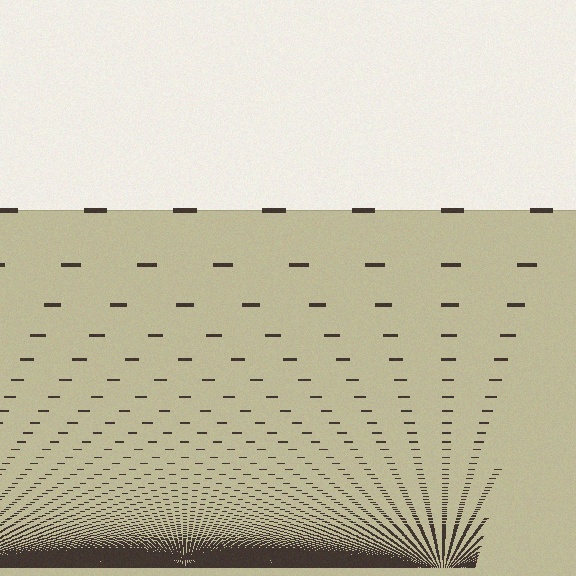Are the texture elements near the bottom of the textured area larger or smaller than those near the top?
Smaller. The gradient is inverted — elements near the bottom are smaller and denser.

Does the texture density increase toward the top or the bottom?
Density increases toward the bottom.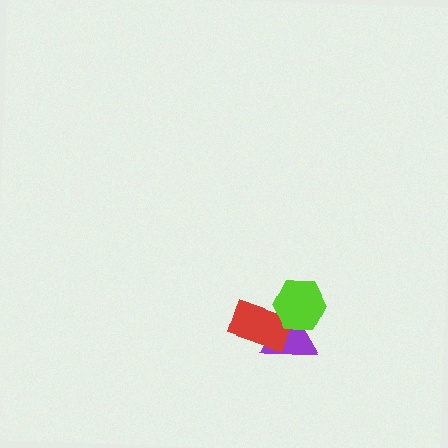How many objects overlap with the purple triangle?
2 objects overlap with the purple triangle.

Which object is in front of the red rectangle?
The lime hexagon is in front of the red rectangle.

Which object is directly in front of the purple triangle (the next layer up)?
The red rectangle is directly in front of the purple triangle.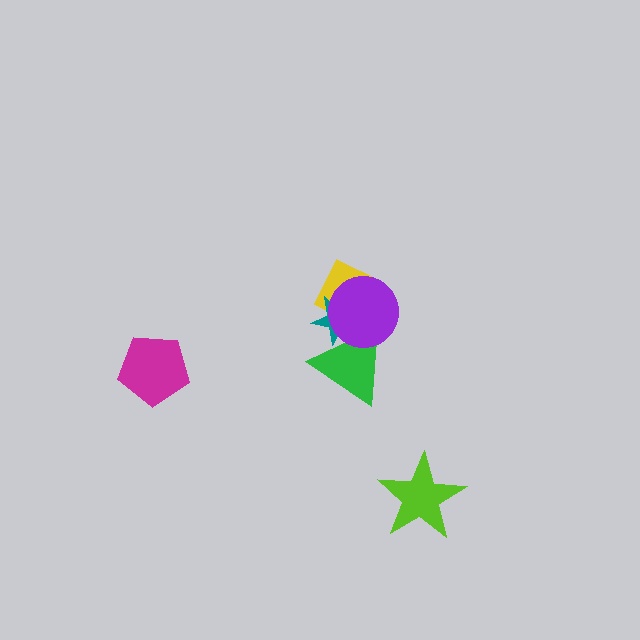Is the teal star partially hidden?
Yes, it is partially covered by another shape.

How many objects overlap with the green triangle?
3 objects overlap with the green triangle.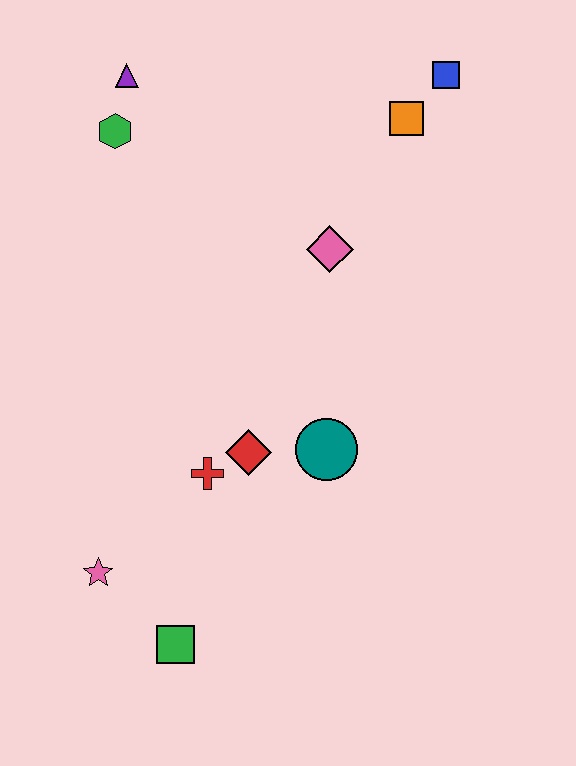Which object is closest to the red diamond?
The red cross is closest to the red diamond.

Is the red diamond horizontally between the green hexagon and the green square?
No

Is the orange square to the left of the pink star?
No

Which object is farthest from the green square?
The blue square is farthest from the green square.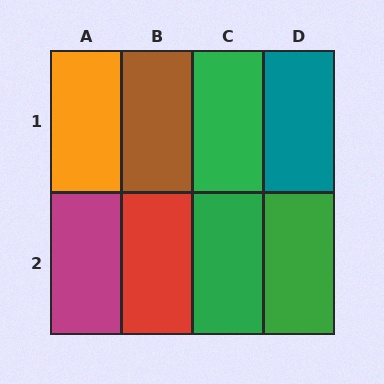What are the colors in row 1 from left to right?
Orange, brown, green, teal.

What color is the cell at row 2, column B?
Red.